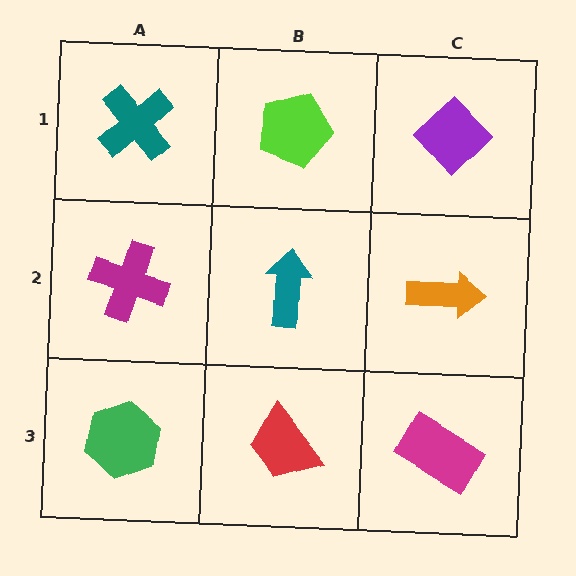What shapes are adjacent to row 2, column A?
A teal cross (row 1, column A), a green hexagon (row 3, column A), a teal arrow (row 2, column B).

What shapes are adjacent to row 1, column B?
A teal arrow (row 2, column B), a teal cross (row 1, column A), a purple diamond (row 1, column C).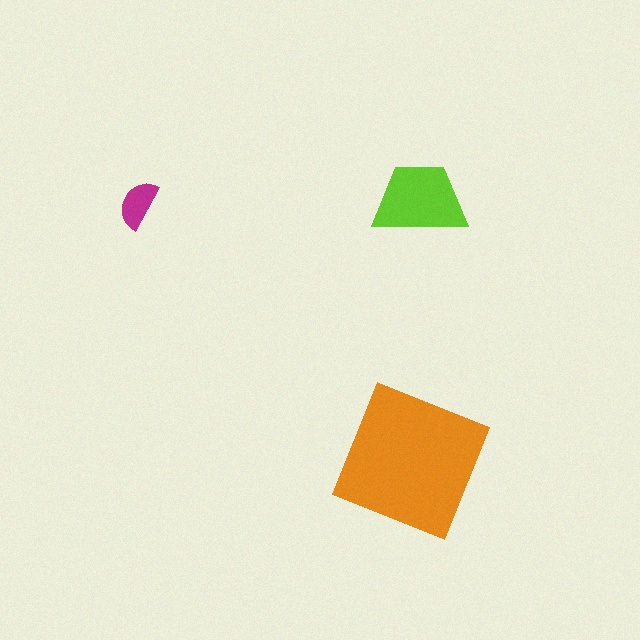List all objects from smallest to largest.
The magenta semicircle, the lime trapezoid, the orange square.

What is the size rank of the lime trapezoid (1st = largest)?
2nd.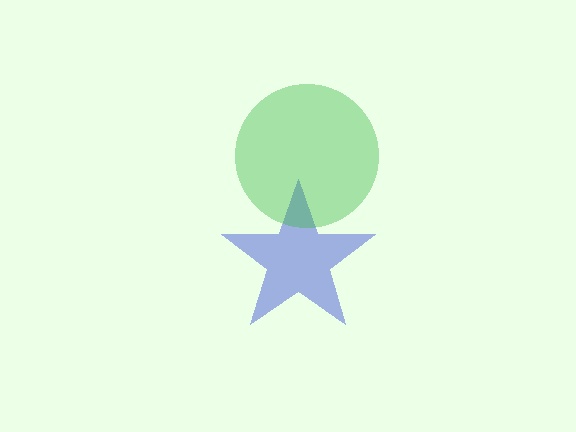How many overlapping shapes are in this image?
There are 2 overlapping shapes in the image.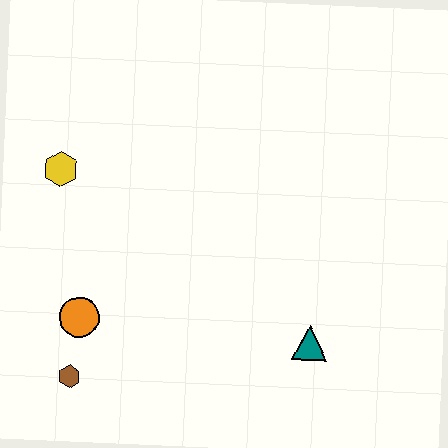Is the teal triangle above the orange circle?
No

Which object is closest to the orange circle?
The brown hexagon is closest to the orange circle.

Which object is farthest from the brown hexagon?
The teal triangle is farthest from the brown hexagon.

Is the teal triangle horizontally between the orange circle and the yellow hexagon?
No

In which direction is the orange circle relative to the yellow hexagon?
The orange circle is below the yellow hexagon.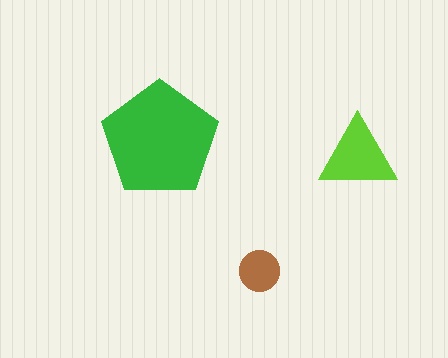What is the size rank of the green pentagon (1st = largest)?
1st.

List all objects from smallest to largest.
The brown circle, the lime triangle, the green pentagon.